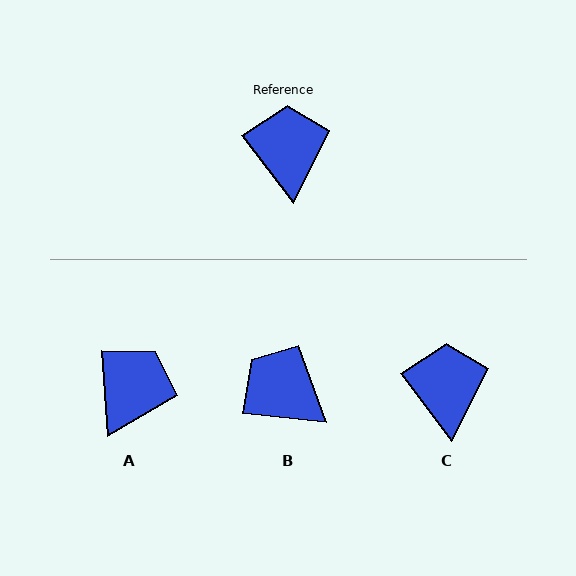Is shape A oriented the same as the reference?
No, it is off by about 33 degrees.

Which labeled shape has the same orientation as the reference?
C.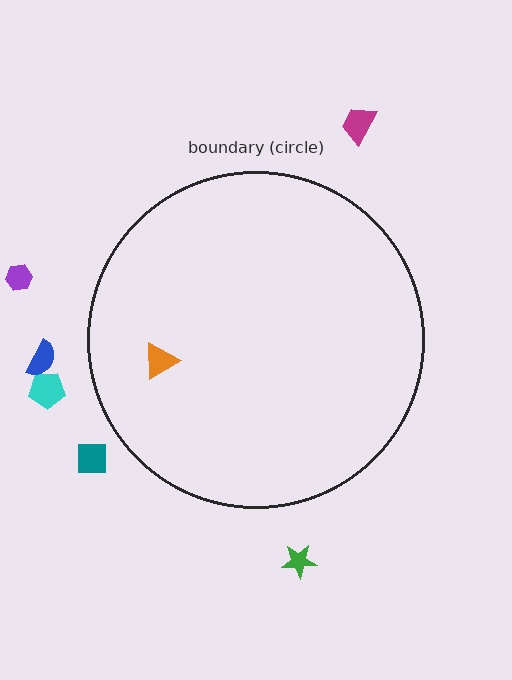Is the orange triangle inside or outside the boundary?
Inside.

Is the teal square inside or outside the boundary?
Outside.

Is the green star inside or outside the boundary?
Outside.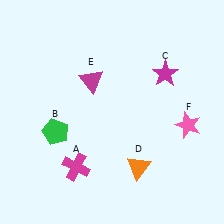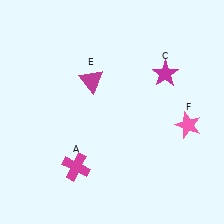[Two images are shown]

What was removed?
The green pentagon (B), the orange triangle (D) were removed in Image 2.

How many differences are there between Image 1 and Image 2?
There are 2 differences between the two images.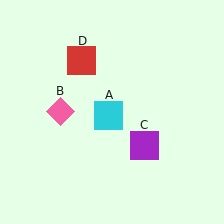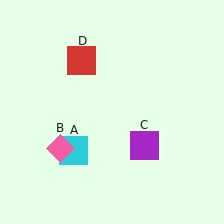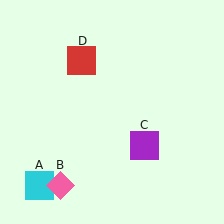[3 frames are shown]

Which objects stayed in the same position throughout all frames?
Purple square (object C) and red square (object D) remained stationary.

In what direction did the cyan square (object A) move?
The cyan square (object A) moved down and to the left.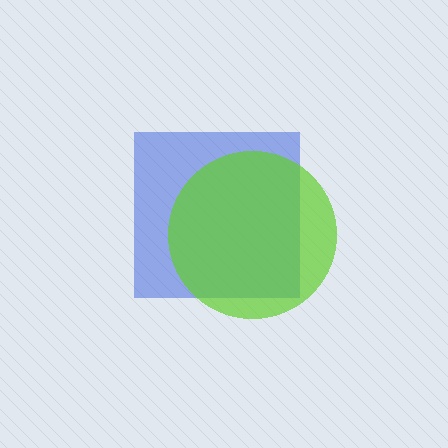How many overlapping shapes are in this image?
There are 2 overlapping shapes in the image.